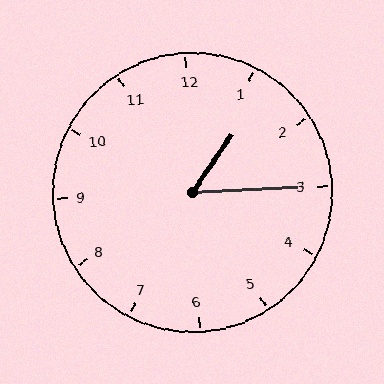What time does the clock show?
1:15.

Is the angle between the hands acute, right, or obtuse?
It is acute.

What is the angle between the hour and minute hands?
Approximately 52 degrees.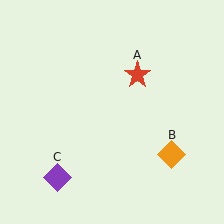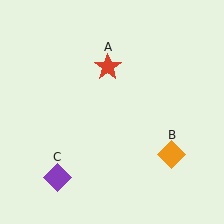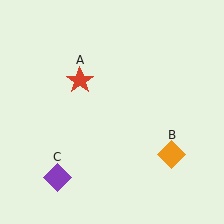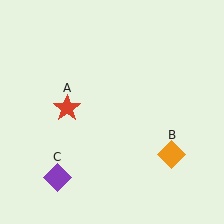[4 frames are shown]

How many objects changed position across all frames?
1 object changed position: red star (object A).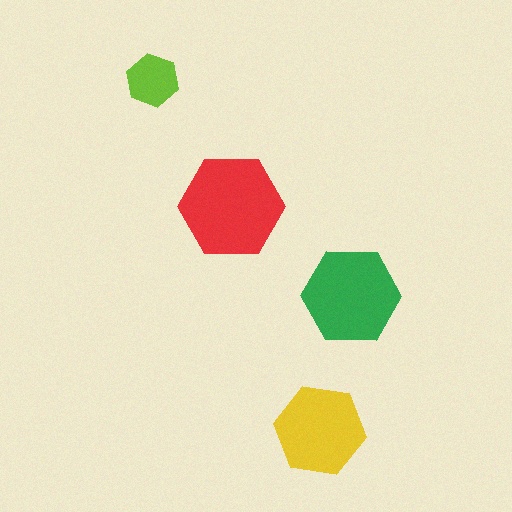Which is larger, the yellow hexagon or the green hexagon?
The green one.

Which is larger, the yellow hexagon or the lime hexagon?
The yellow one.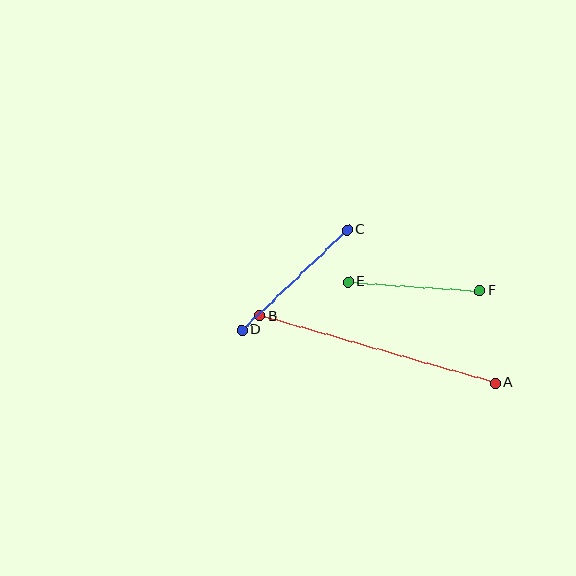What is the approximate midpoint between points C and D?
The midpoint is at approximately (295, 280) pixels.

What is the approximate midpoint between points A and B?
The midpoint is at approximately (378, 349) pixels.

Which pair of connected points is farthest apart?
Points A and B are farthest apart.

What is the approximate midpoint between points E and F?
The midpoint is at approximately (414, 286) pixels.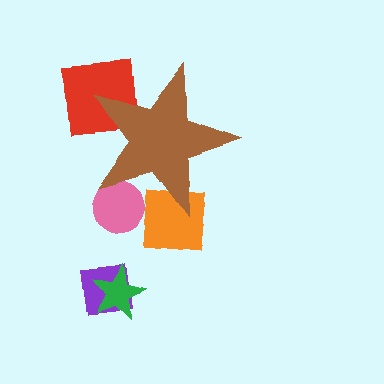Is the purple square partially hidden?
No, the purple square is fully visible.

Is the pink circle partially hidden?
Yes, the pink circle is partially hidden behind the brown star.